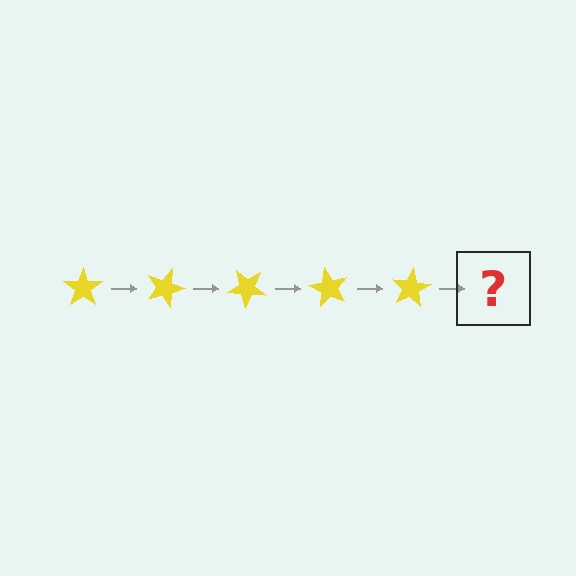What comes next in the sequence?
The next element should be a yellow star rotated 100 degrees.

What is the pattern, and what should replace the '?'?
The pattern is that the star rotates 20 degrees each step. The '?' should be a yellow star rotated 100 degrees.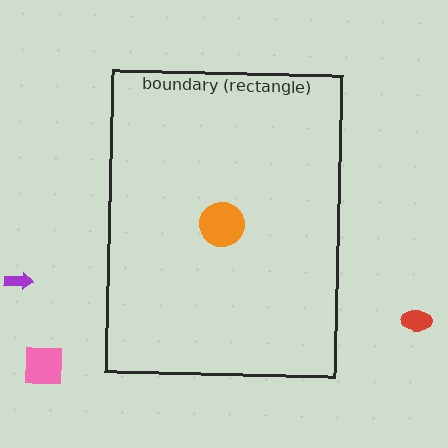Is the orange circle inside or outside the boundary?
Inside.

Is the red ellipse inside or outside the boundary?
Outside.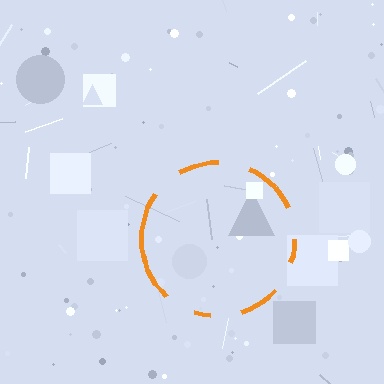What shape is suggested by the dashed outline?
The dashed outline suggests a circle.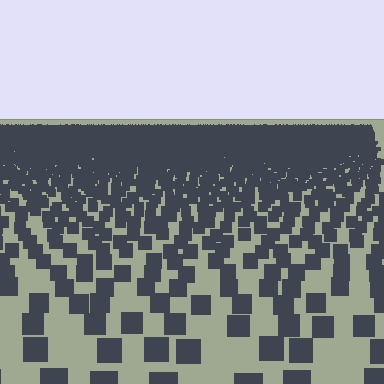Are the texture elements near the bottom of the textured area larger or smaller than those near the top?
Larger. Near the bottom, elements are closer to the viewer and appear at a bigger on-screen size.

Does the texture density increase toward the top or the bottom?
Density increases toward the top.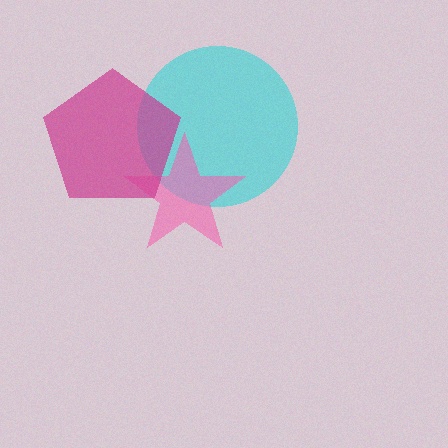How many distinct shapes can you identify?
There are 3 distinct shapes: a cyan circle, a pink star, a magenta pentagon.